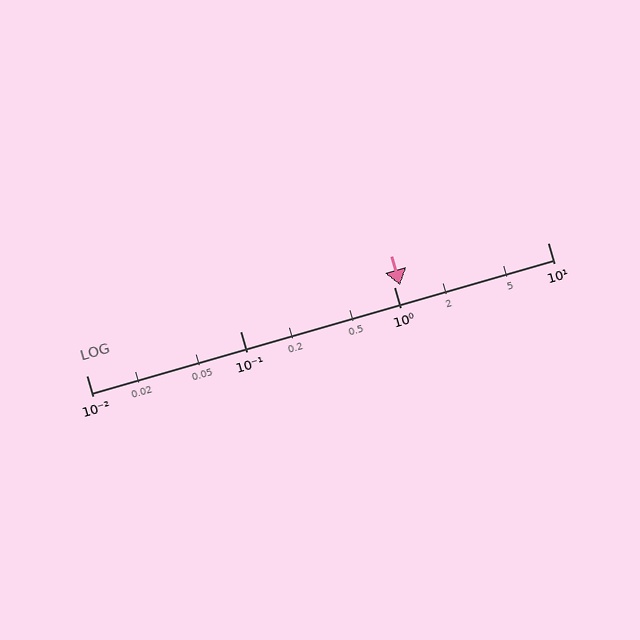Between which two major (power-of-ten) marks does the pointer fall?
The pointer is between 1 and 10.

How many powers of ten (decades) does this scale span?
The scale spans 3 decades, from 0.01 to 10.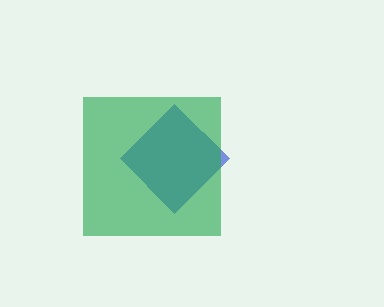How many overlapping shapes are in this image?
There are 2 overlapping shapes in the image.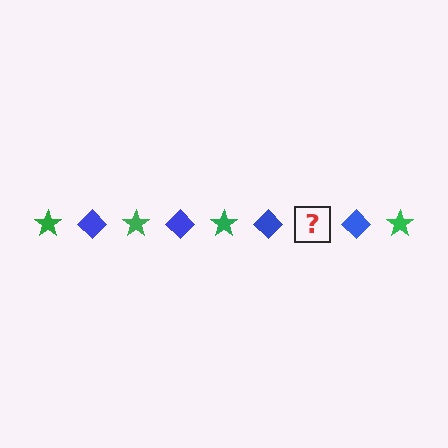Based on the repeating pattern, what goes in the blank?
The blank should be a green star.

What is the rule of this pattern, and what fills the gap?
The rule is that the pattern alternates between green star and blue diamond. The gap should be filled with a green star.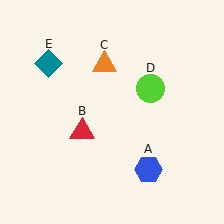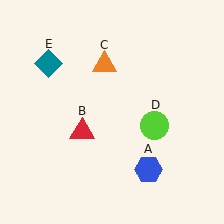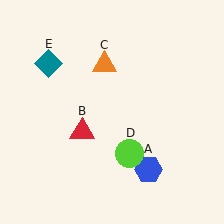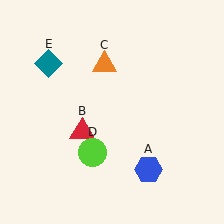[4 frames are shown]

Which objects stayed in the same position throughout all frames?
Blue hexagon (object A) and red triangle (object B) and orange triangle (object C) and teal diamond (object E) remained stationary.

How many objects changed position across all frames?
1 object changed position: lime circle (object D).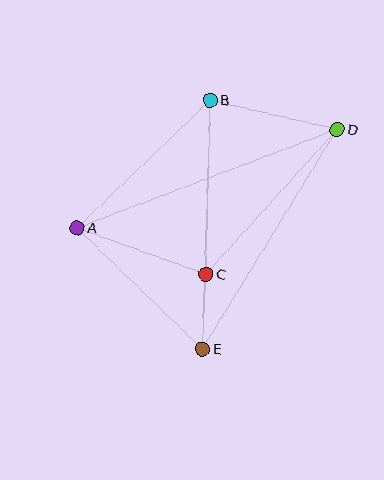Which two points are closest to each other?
Points C and E are closest to each other.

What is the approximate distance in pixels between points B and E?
The distance between B and E is approximately 249 pixels.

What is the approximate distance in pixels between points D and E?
The distance between D and E is approximately 258 pixels.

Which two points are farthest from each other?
Points A and D are farthest from each other.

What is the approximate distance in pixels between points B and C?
The distance between B and C is approximately 174 pixels.